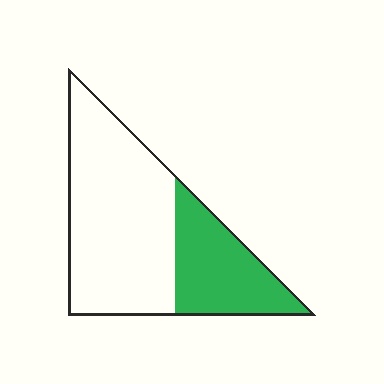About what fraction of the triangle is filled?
About one third (1/3).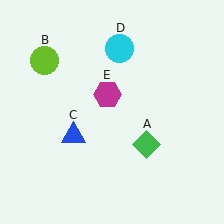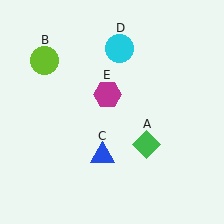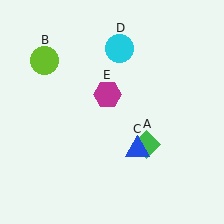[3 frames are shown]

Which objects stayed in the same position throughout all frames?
Green diamond (object A) and lime circle (object B) and cyan circle (object D) and magenta hexagon (object E) remained stationary.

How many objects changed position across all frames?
1 object changed position: blue triangle (object C).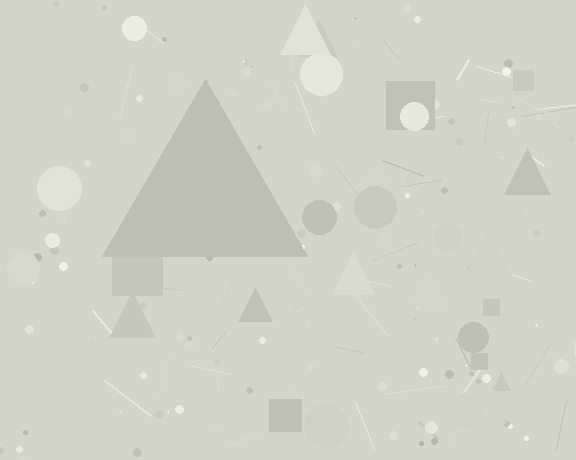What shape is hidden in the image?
A triangle is hidden in the image.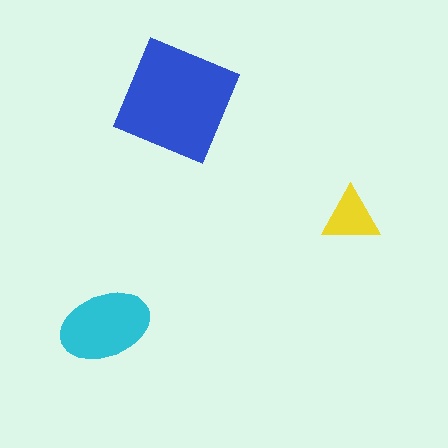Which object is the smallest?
The yellow triangle.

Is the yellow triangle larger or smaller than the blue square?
Smaller.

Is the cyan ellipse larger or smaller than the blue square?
Smaller.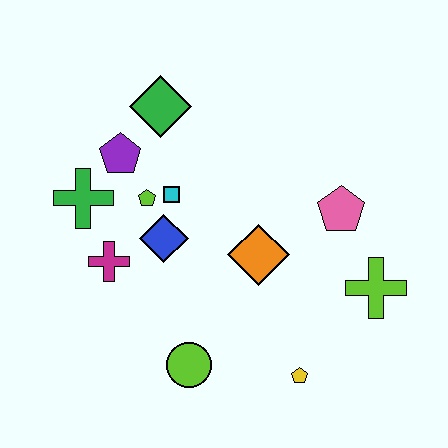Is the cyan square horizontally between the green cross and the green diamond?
No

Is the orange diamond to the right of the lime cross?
No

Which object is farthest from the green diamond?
The yellow pentagon is farthest from the green diamond.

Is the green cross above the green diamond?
No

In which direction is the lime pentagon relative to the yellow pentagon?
The lime pentagon is above the yellow pentagon.